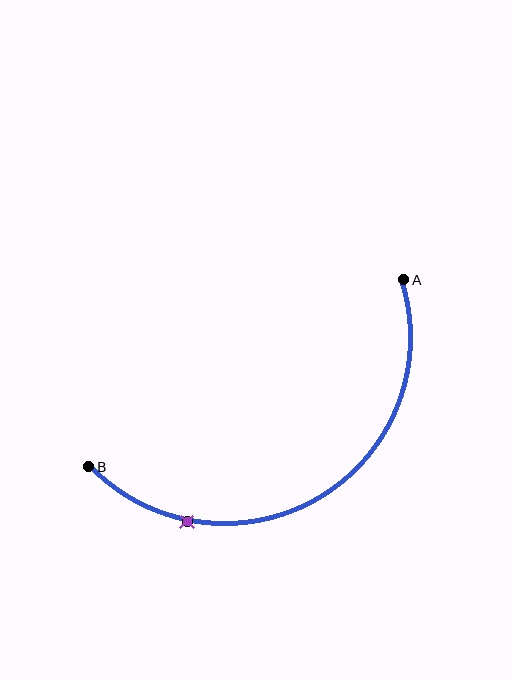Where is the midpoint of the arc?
The arc midpoint is the point on the curve farthest from the straight line joining A and B. It sits below that line.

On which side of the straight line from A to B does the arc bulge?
The arc bulges below the straight line connecting A and B.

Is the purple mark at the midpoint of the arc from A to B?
No. The purple mark lies on the arc but is closer to endpoint B. The arc midpoint would be at the point on the curve equidistant along the arc from both A and B.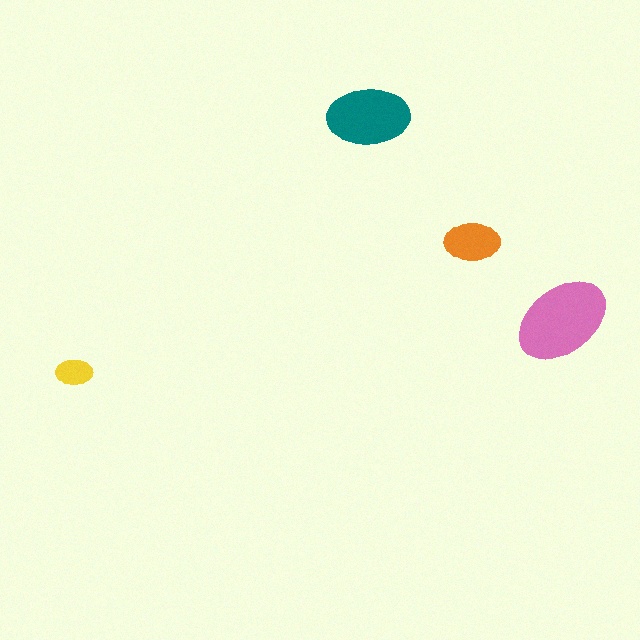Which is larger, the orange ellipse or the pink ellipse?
The pink one.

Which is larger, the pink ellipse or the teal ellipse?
The pink one.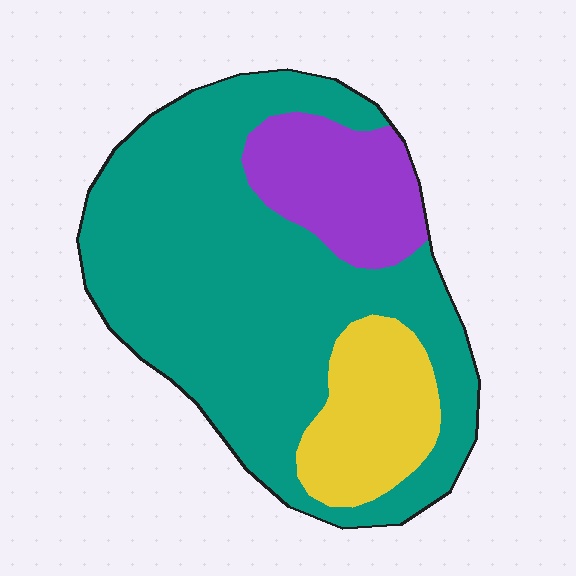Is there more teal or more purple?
Teal.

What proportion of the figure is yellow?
Yellow covers 15% of the figure.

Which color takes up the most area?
Teal, at roughly 70%.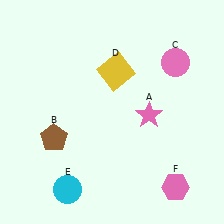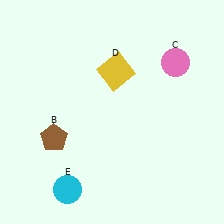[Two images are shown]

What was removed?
The pink star (A), the pink hexagon (F) were removed in Image 2.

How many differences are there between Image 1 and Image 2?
There are 2 differences between the two images.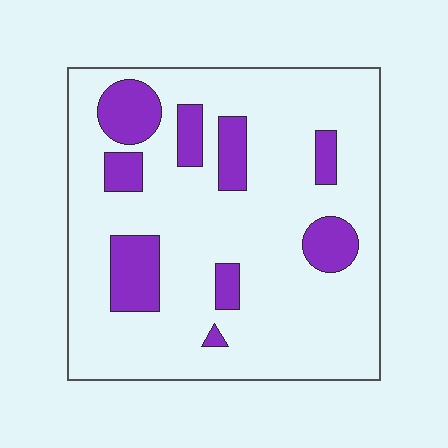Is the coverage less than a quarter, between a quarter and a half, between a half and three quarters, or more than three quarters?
Less than a quarter.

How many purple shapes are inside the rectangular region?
9.